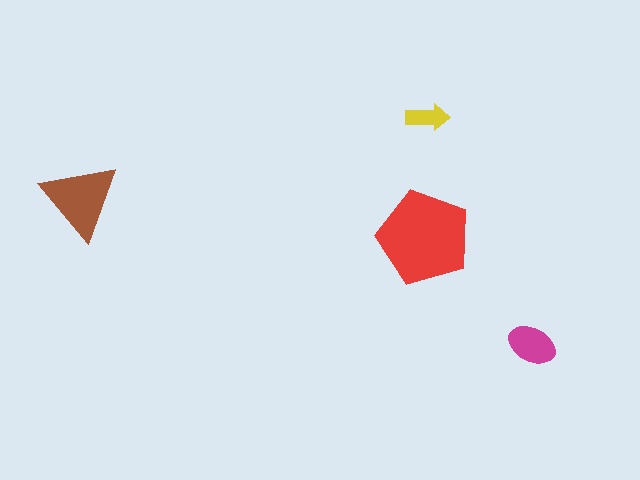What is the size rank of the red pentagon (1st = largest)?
1st.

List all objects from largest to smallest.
The red pentagon, the brown triangle, the magenta ellipse, the yellow arrow.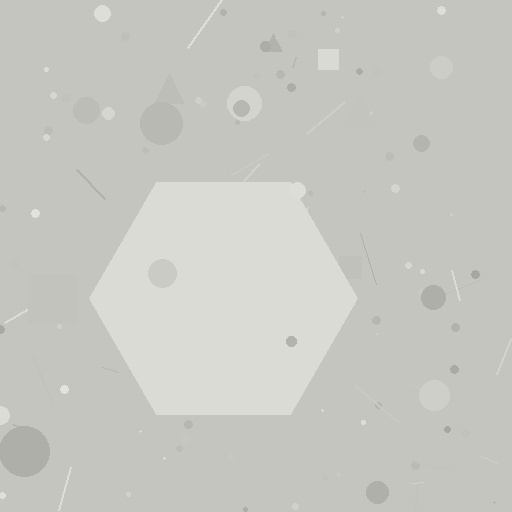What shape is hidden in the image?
A hexagon is hidden in the image.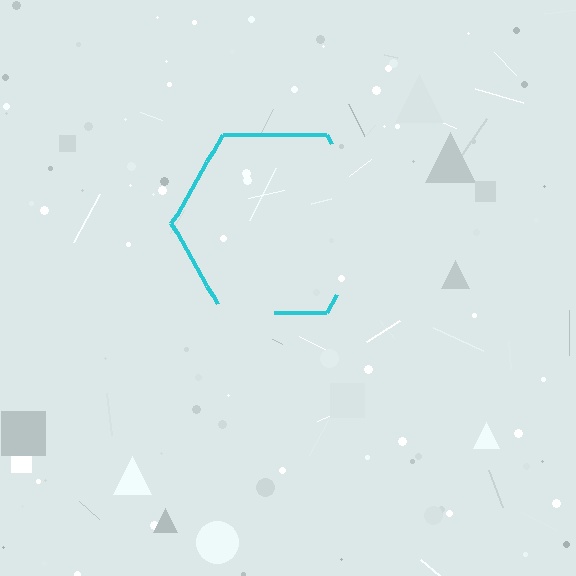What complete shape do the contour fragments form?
The contour fragments form a hexagon.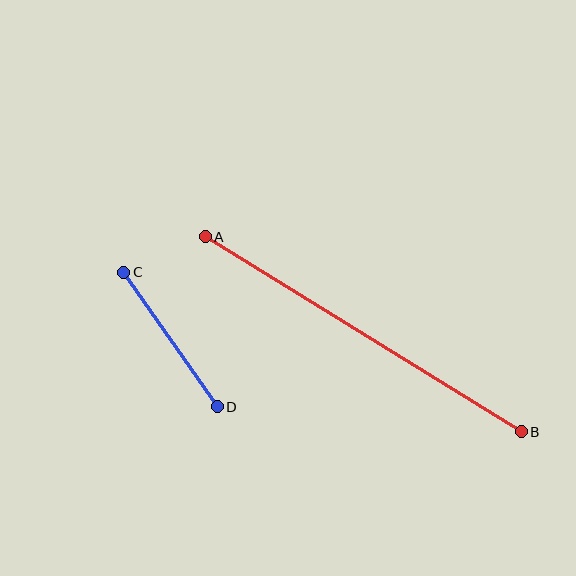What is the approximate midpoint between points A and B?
The midpoint is at approximately (363, 334) pixels.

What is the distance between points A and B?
The distance is approximately 371 pixels.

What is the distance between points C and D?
The distance is approximately 164 pixels.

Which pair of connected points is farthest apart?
Points A and B are farthest apart.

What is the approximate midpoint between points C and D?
The midpoint is at approximately (171, 340) pixels.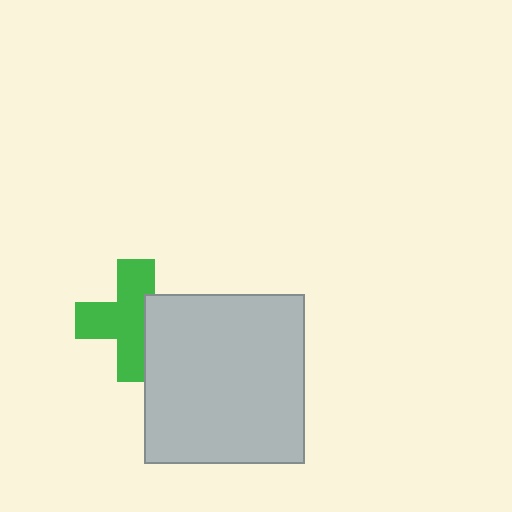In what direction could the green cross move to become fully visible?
The green cross could move left. That would shift it out from behind the light gray rectangle entirely.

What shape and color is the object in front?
The object in front is a light gray rectangle.